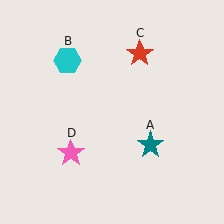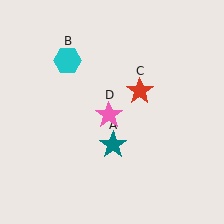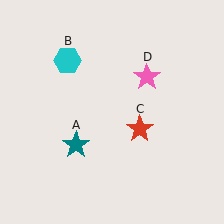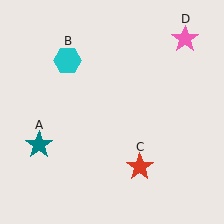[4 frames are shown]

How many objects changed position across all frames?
3 objects changed position: teal star (object A), red star (object C), pink star (object D).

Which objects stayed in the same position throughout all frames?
Cyan hexagon (object B) remained stationary.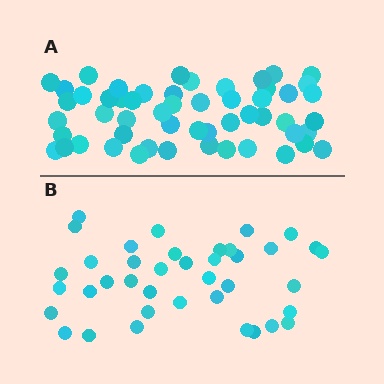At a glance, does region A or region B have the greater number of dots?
Region A (the top region) has more dots.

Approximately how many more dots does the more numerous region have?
Region A has approximately 15 more dots than region B.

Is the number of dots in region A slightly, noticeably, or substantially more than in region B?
Region A has noticeably more, but not dramatically so. The ratio is roughly 1.4 to 1.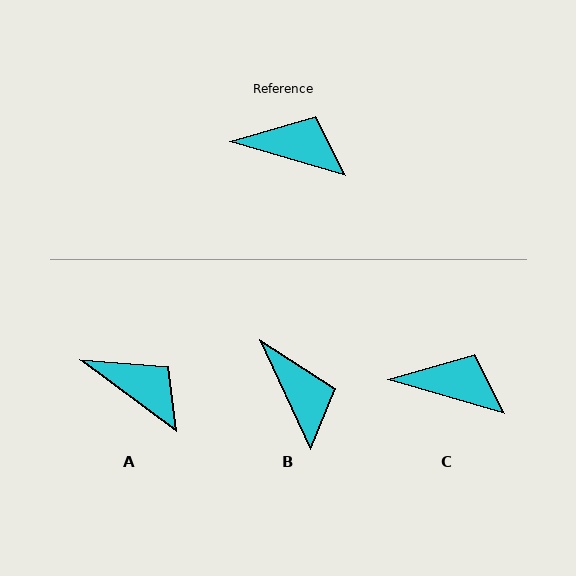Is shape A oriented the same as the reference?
No, it is off by about 20 degrees.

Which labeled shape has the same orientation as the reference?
C.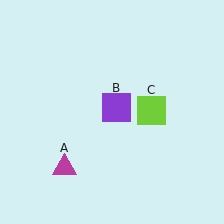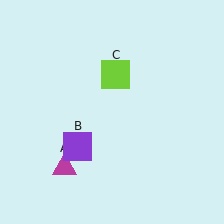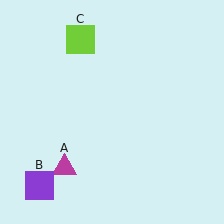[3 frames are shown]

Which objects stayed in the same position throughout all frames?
Magenta triangle (object A) remained stationary.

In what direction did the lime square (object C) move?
The lime square (object C) moved up and to the left.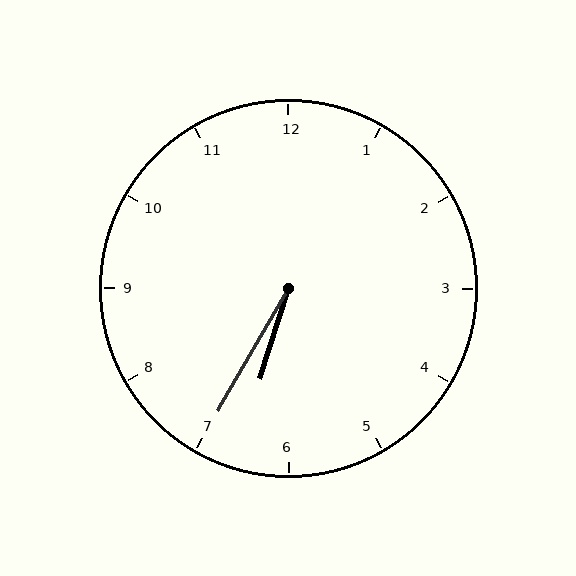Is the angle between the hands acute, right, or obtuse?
It is acute.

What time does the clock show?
6:35.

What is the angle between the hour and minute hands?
Approximately 12 degrees.